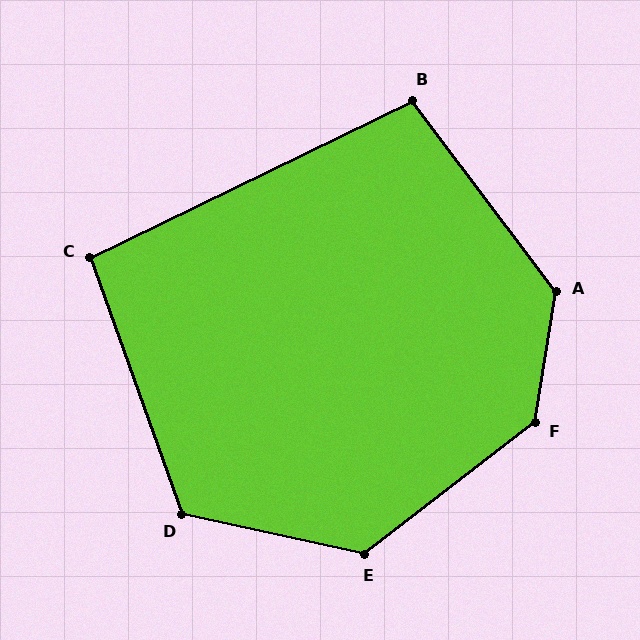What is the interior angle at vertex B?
Approximately 101 degrees (obtuse).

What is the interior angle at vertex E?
Approximately 130 degrees (obtuse).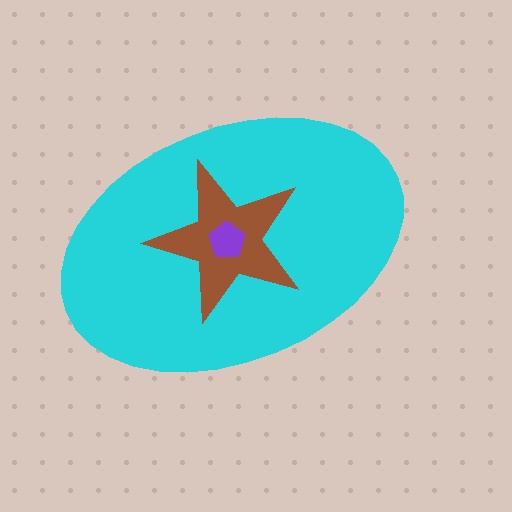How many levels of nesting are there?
3.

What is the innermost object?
The purple pentagon.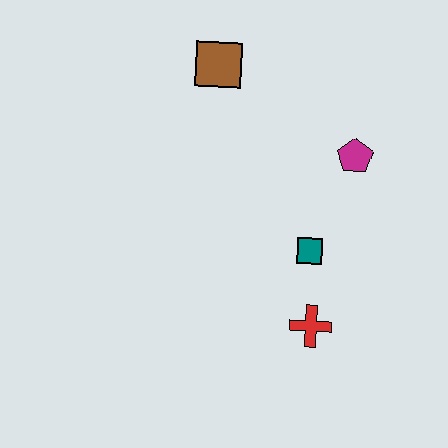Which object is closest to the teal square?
The red cross is closest to the teal square.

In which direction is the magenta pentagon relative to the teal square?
The magenta pentagon is above the teal square.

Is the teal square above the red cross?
Yes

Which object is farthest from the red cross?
The brown square is farthest from the red cross.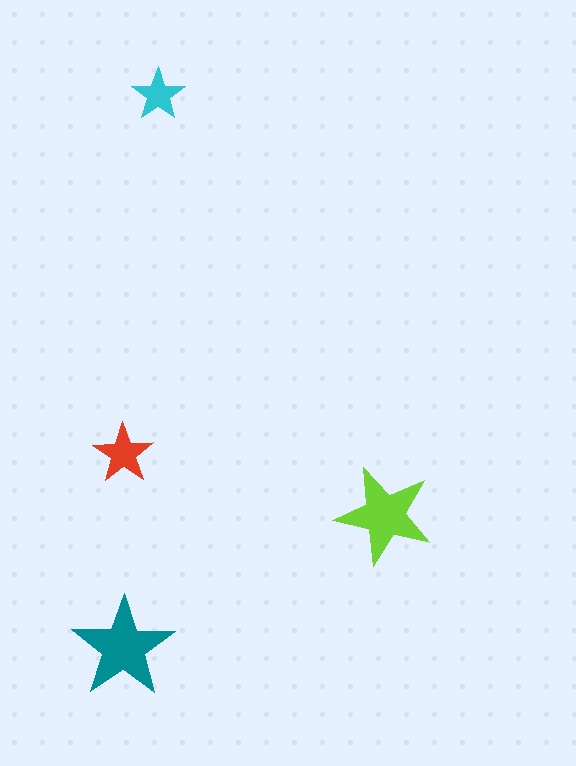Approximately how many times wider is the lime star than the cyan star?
About 2 times wider.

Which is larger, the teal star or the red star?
The teal one.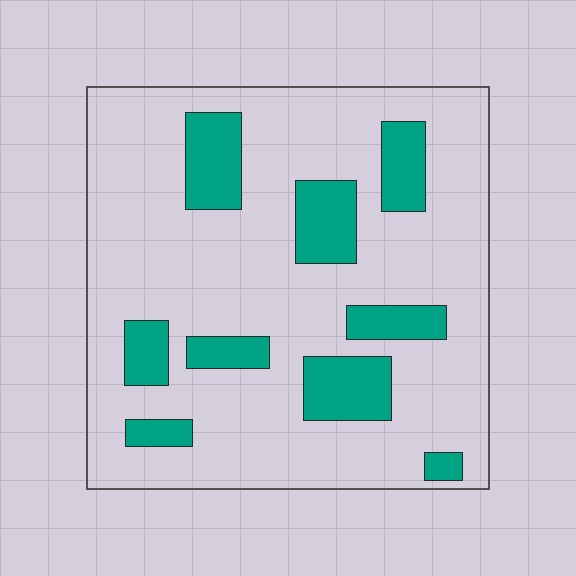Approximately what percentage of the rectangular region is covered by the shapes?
Approximately 20%.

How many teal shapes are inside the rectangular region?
9.